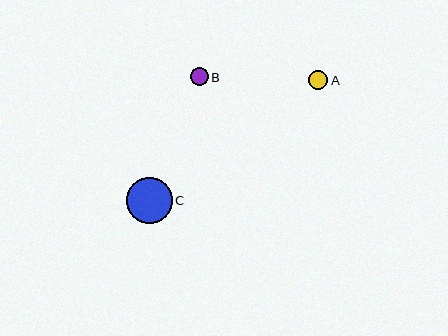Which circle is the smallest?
Circle B is the smallest with a size of approximately 18 pixels.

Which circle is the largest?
Circle C is the largest with a size of approximately 46 pixels.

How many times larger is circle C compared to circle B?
Circle C is approximately 2.6 times the size of circle B.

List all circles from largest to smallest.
From largest to smallest: C, A, B.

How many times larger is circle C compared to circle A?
Circle C is approximately 2.4 times the size of circle A.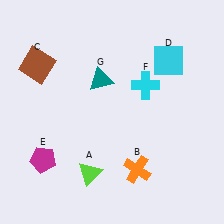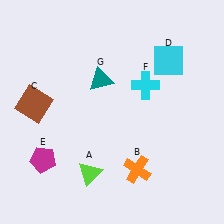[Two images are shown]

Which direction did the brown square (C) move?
The brown square (C) moved down.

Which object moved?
The brown square (C) moved down.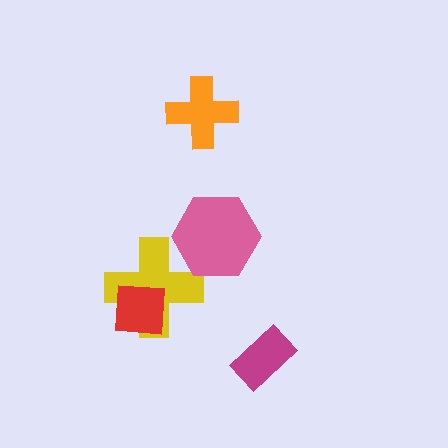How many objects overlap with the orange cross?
0 objects overlap with the orange cross.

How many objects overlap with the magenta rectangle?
0 objects overlap with the magenta rectangle.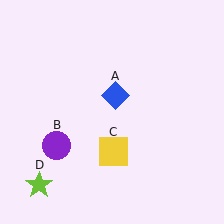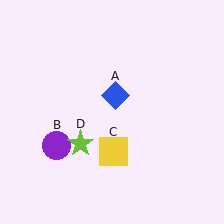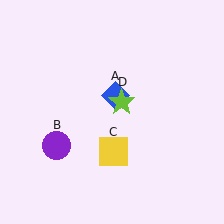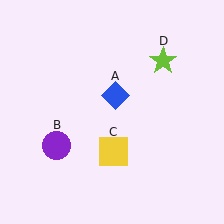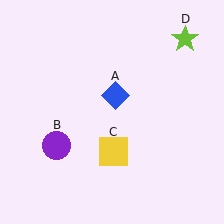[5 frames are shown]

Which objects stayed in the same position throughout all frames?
Blue diamond (object A) and purple circle (object B) and yellow square (object C) remained stationary.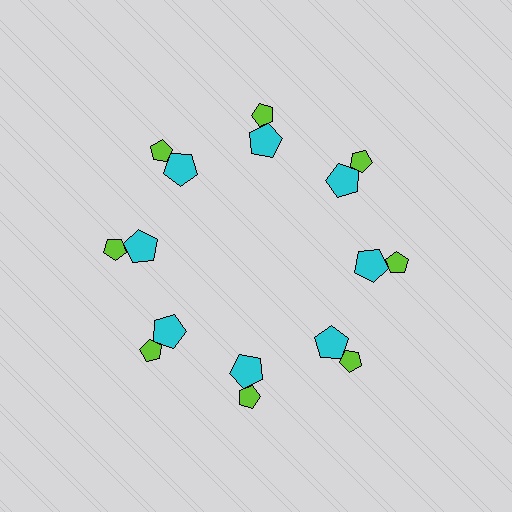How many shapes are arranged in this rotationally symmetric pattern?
There are 16 shapes, arranged in 8 groups of 2.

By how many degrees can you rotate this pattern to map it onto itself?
The pattern maps onto itself every 45 degrees of rotation.